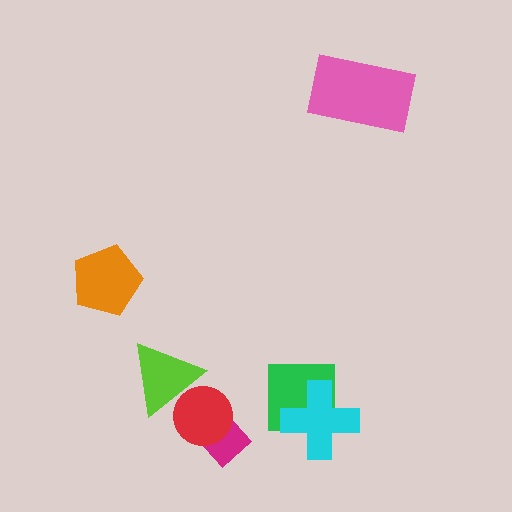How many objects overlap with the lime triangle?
1 object overlaps with the lime triangle.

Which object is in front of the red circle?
The lime triangle is in front of the red circle.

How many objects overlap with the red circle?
2 objects overlap with the red circle.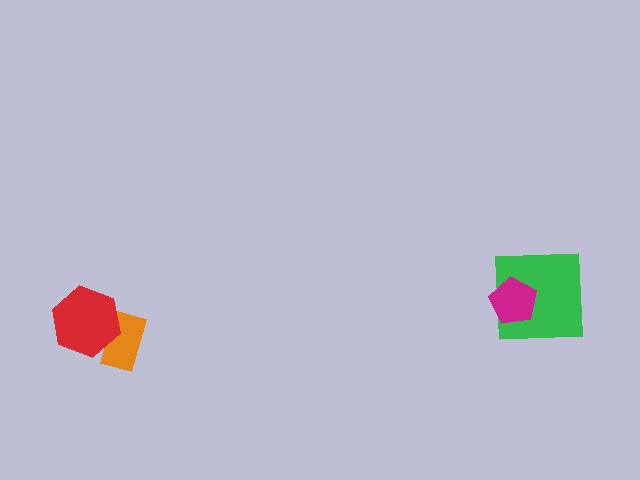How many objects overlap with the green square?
1 object overlaps with the green square.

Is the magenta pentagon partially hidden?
No, no other shape covers it.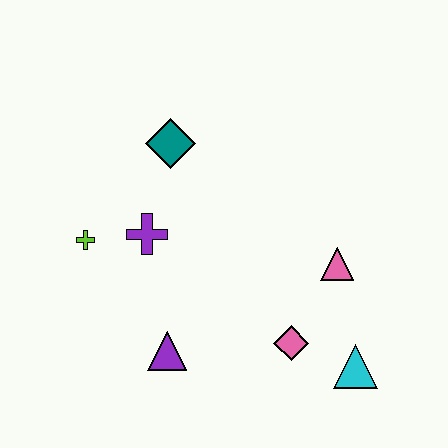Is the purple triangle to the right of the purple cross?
Yes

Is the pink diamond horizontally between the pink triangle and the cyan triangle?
No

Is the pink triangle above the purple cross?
No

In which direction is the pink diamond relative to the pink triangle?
The pink diamond is below the pink triangle.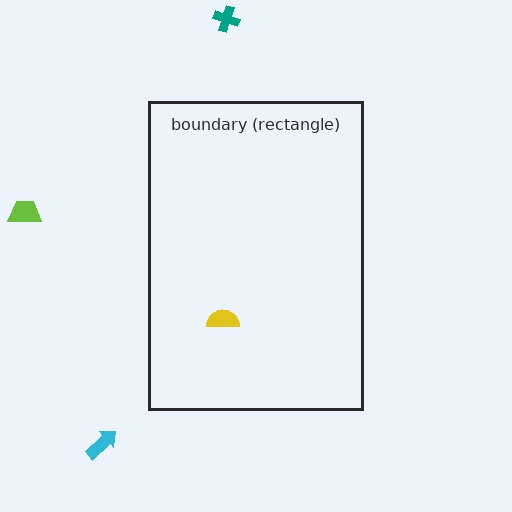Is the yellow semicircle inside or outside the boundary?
Inside.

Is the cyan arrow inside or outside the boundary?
Outside.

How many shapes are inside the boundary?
1 inside, 3 outside.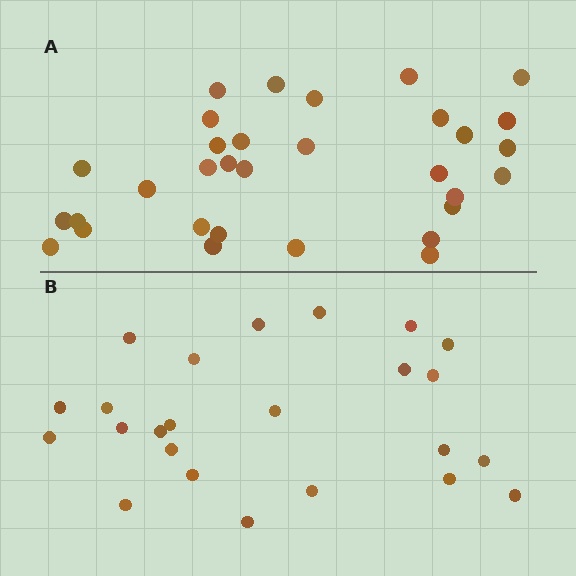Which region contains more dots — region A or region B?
Region A (the top region) has more dots.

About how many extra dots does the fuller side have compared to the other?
Region A has roughly 8 or so more dots than region B.